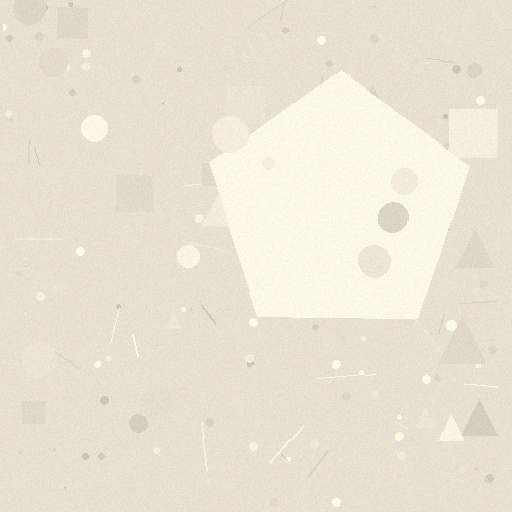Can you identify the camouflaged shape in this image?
The camouflaged shape is a pentagon.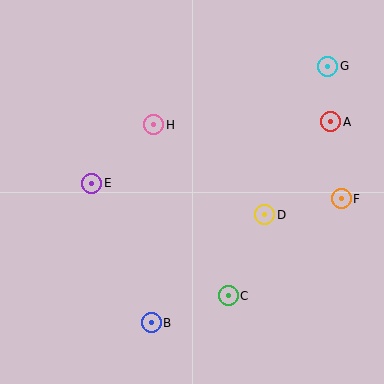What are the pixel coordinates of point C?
Point C is at (228, 296).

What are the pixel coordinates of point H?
Point H is at (154, 125).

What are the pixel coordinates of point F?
Point F is at (341, 199).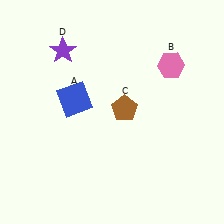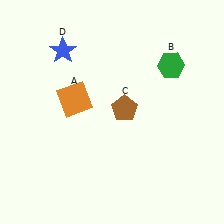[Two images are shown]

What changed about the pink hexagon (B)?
In Image 1, B is pink. In Image 2, it changed to green.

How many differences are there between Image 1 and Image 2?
There are 3 differences between the two images.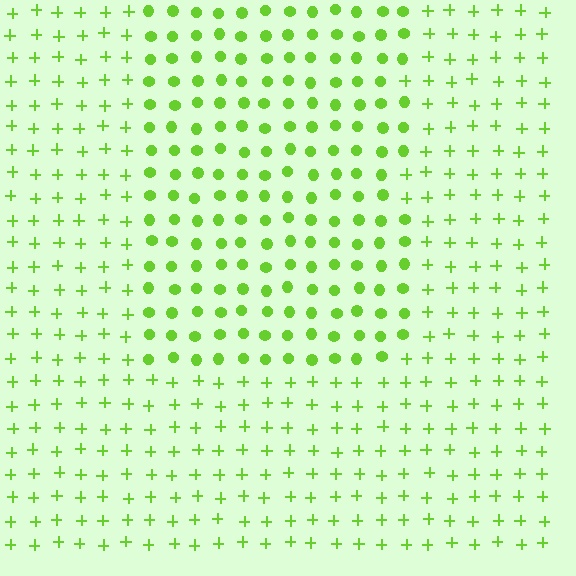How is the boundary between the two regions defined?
The boundary is defined by a change in element shape: circles inside vs. plus signs outside. All elements share the same color and spacing.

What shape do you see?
I see a rectangle.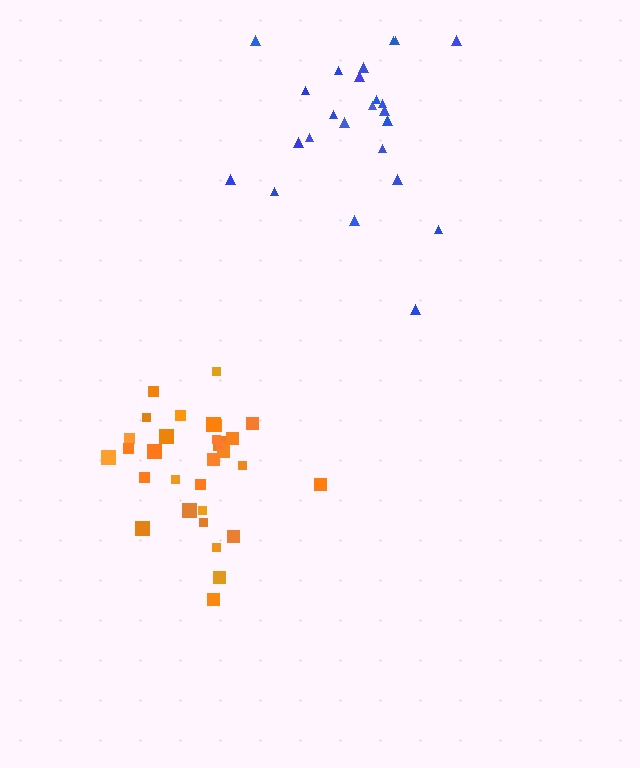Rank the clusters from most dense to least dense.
orange, blue.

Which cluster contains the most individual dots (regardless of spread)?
Orange (31).